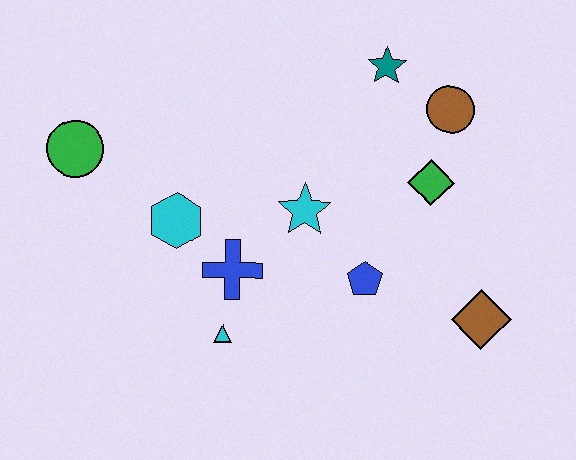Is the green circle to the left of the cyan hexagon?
Yes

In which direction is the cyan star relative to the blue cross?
The cyan star is to the right of the blue cross.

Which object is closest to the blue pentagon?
The cyan star is closest to the blue pentagon.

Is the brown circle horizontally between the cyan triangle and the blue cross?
No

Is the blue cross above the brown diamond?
Yes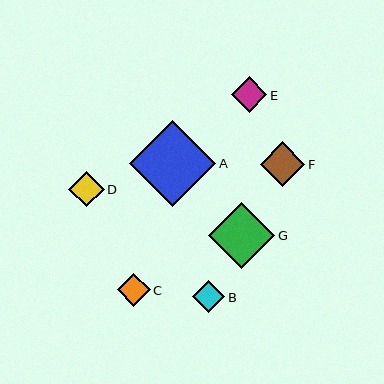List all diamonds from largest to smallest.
From largest to smallest: A, G, F, D, E, C, B.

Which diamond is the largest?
Diamond A is the largest with a size of approximately 87 pixels.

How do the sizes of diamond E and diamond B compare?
Diamond E and diamond B are approximately the same size.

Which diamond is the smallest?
Diamond B is the smallest with a size of approximately 33 pixels.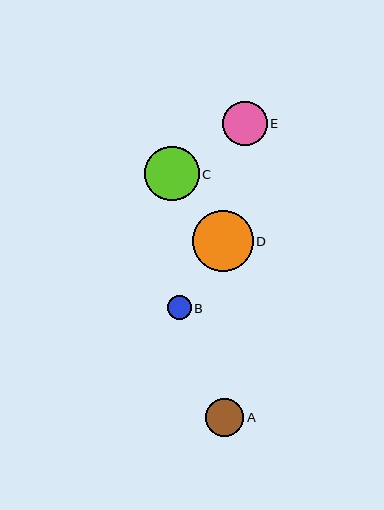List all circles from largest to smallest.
From largest to smallest: D, C, E, A, B.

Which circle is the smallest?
Circle B is the smallest with a size of approximately 24 pixels.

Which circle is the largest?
Circle D is the largest with a size of approximately 61 pixels.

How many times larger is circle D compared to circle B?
Circle D is approximately 2.5 times the size of circle B.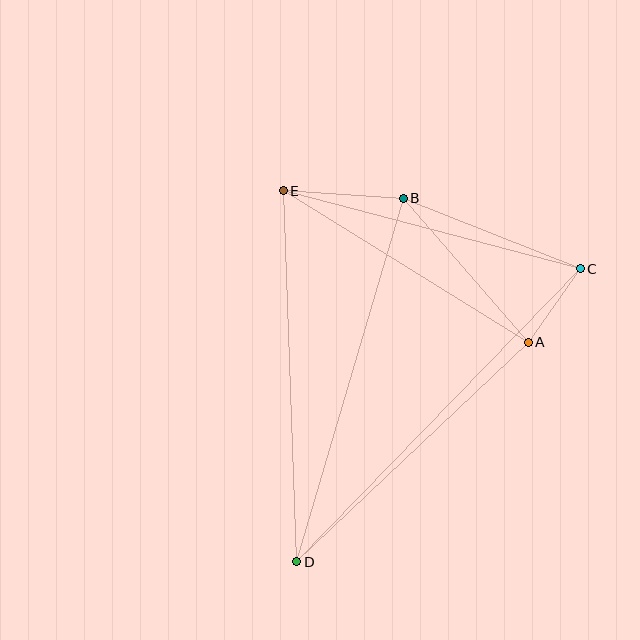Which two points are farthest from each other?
Points C and D are farthest from each other.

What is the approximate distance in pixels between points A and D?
The distance between A and D is approximately 319 pixels.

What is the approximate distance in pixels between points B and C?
The distance between B and C is approximately 191 pixels.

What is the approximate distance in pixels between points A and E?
The distance between A and E is approximately 288 pixels.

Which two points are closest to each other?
Points A and C are closest to each other.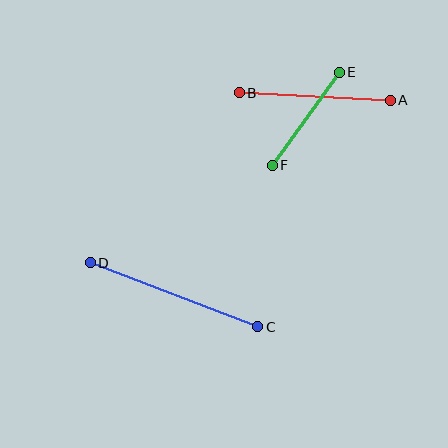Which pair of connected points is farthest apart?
Points C and D are farthest apart.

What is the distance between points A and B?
The distance is approximately 152 pixels.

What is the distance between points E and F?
The distance is approximately 115 pixels.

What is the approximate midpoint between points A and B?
The midpoint is at approximately (315, 97) pixels.